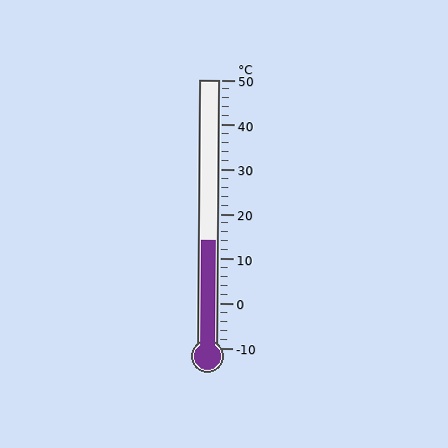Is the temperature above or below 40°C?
The temperature is below 40°C.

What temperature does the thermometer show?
The thermometer shows approximately 14°C.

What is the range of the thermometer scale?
The thermometer scale ranges from -10°C to 50°C.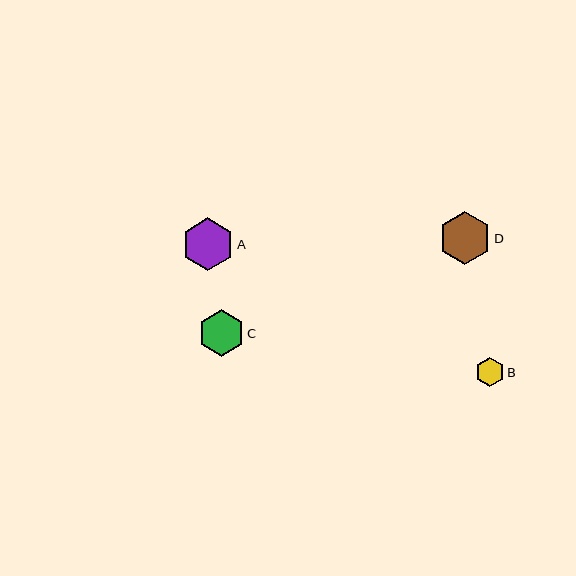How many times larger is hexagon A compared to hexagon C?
Hexagon A is approximately 1.1 times the size of hexagon C.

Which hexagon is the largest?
Hexagon D is the largest with a size of approximately 53 pixels.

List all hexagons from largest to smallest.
From largest to smallest: D, A, C, B.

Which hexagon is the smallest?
Hexagon B is the smallest with a size of approximately 29 pixels.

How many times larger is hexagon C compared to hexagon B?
Hexagon C is approximately 1.6 times the size of hexagon B.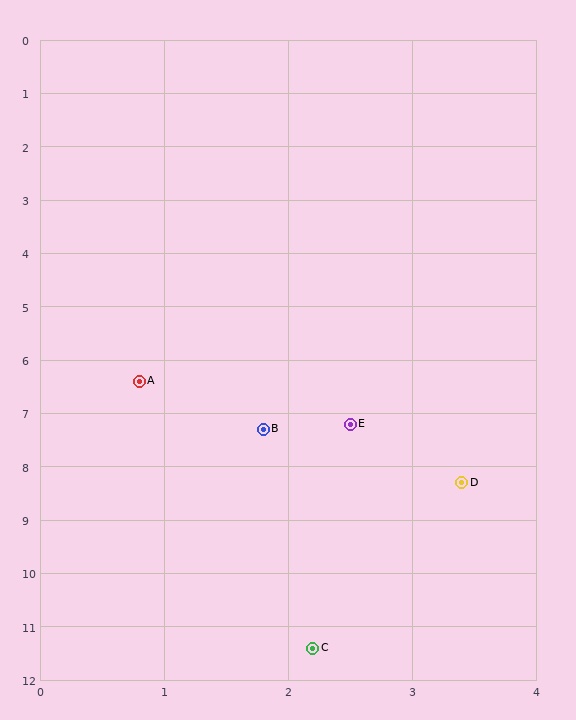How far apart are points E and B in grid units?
Points E and B are about 0.7 grid units apart.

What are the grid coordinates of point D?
Point D is at approximately (3.4, 8.3).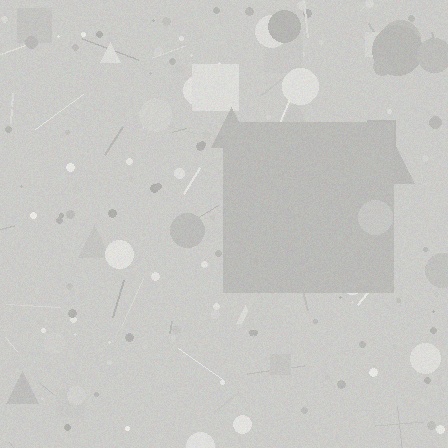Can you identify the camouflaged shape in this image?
The camouflaged shape is a square.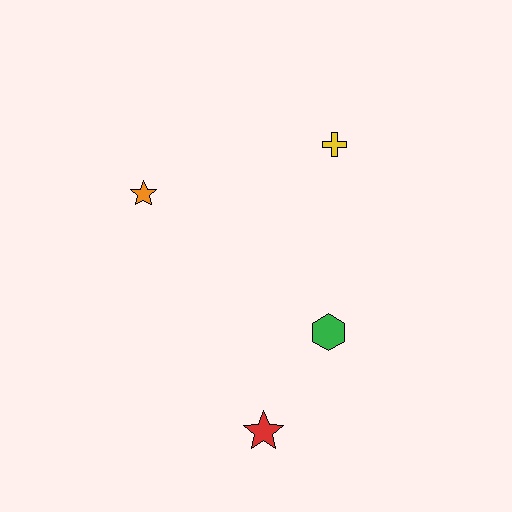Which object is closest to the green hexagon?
The red star is closest to the green hexagon.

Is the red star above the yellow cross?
No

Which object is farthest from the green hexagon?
The orange star is farthest from the green hexagon.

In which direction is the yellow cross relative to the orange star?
The yellow cross is to the right of the orange star.